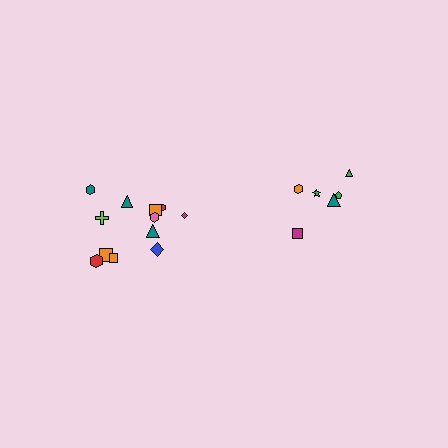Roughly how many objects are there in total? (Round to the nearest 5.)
Roughly 20 objects in total.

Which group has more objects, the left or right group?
The left group.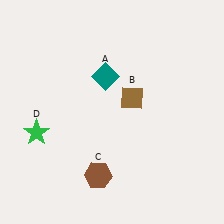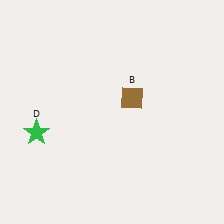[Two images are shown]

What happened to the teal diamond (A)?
The teal diamond (A) was removed in Image 2. It was in the top-left area of Image 1.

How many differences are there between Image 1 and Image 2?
There are 2 differences between the two images.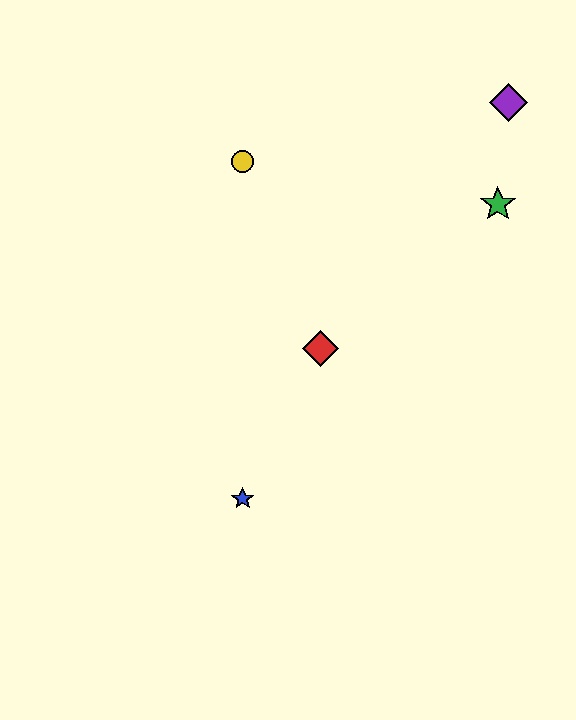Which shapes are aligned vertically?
The blue star, the yellow circle are aligned vertically.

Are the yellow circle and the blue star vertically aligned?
Yes, both are at x≈243.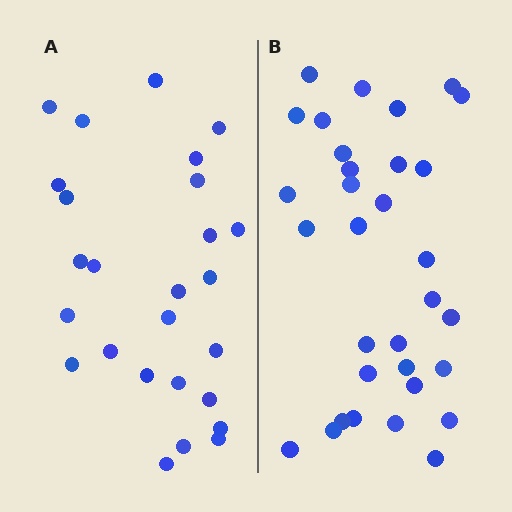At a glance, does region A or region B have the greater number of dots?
Region B (the right region) has more dots.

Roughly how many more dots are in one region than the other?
Region B has about 6 more dots than region A.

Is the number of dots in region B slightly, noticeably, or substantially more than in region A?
Region B has only slightly more — the two regions are fairly close. The ratio is roughly 1.2 to 1.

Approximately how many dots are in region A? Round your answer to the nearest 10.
About 30 dots. (The exact count is 26, which rounds to 30.)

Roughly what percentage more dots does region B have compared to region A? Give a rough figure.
About 25% more.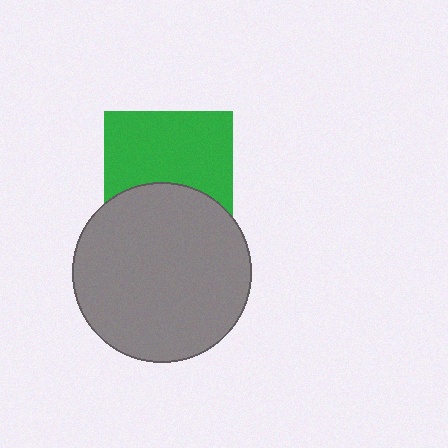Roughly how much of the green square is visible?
About half of it is visible (roughly 62%).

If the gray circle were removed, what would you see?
You would see the complete green square.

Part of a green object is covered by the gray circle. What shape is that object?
It is a square.